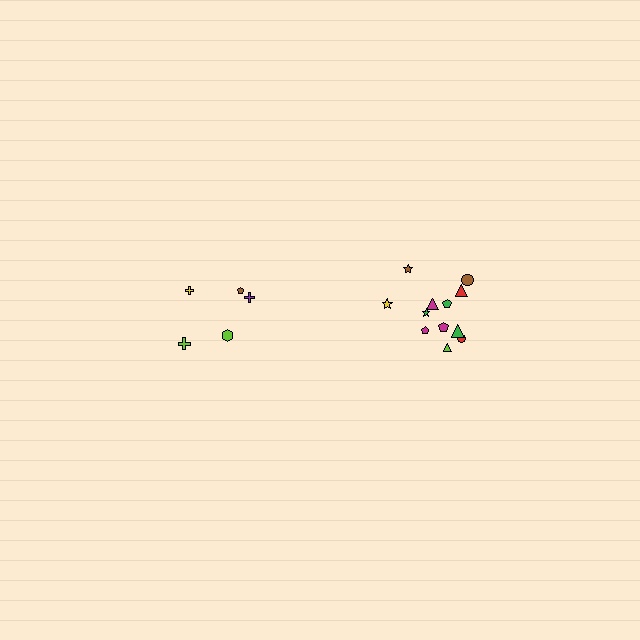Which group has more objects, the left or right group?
The right group.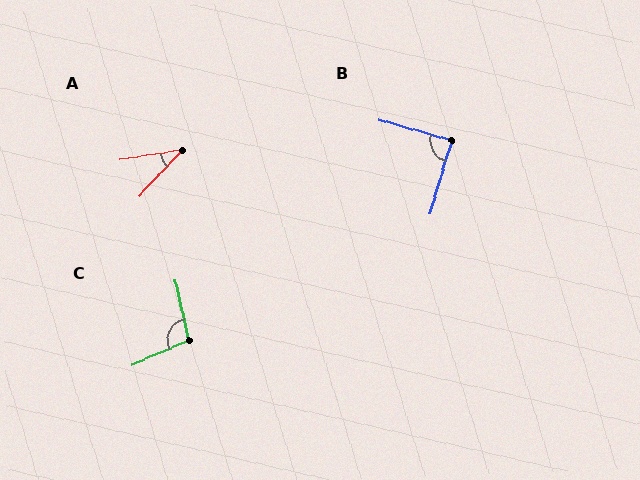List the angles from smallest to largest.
A (39°), B (89°), C (101°).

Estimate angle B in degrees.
Approximately 89 degrees.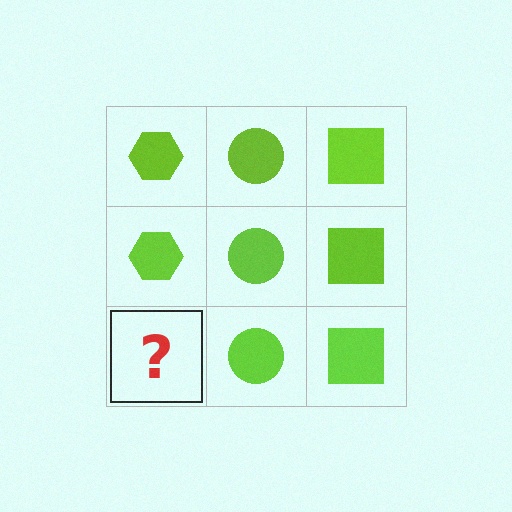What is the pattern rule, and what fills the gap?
The rule is that each column has a consistent shape. The gap should be filled with a lime hexagon.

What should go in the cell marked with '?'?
The missing cell should contain a lime hexagon.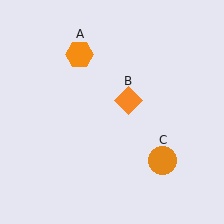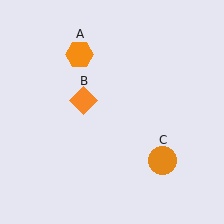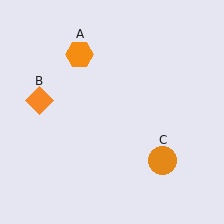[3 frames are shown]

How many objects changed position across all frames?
1 object changed position: orange diamond (object B).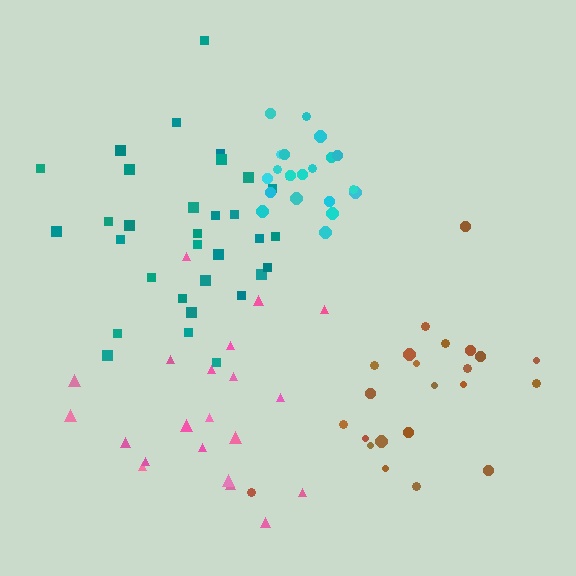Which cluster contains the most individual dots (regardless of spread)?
Teal (32).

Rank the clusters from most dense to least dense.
cyan, teal, brown, pink.